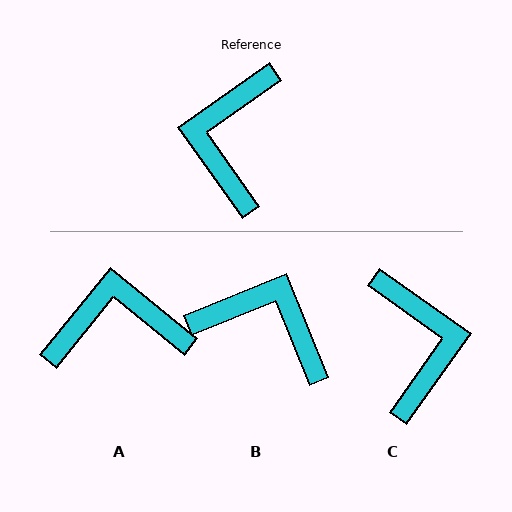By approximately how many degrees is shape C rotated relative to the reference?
Approximately 160 degrees clockwise.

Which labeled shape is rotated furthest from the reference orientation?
C, about 160 degrees away.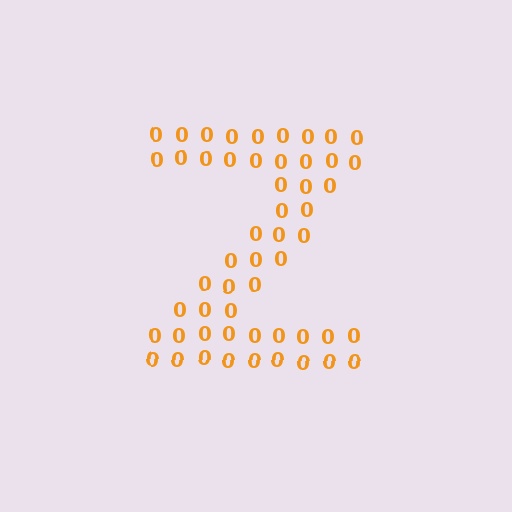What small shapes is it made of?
It is made of small digit 0's.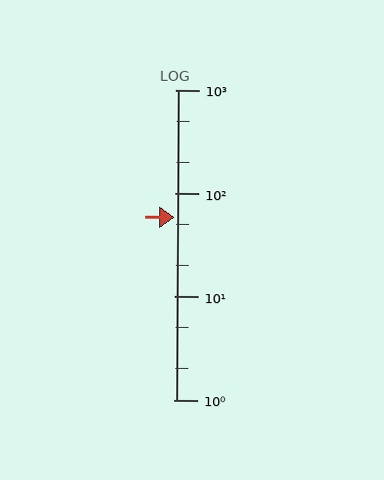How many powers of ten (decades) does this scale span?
The scale spans 3 decades, from 1 to 1000.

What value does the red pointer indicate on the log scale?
The pointer indicates approximately 59.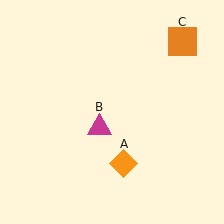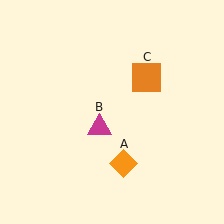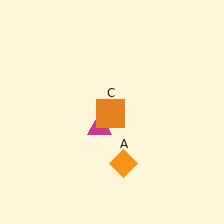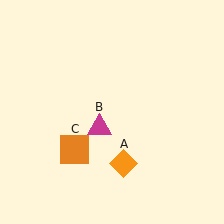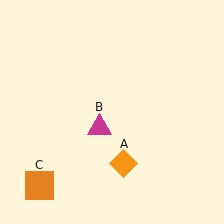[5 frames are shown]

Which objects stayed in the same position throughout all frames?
Orange diamond (object A) and magenta triangle (object B) remained stationary.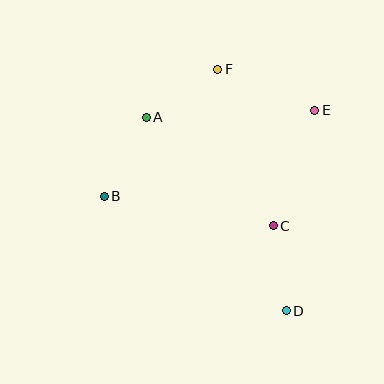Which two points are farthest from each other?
Points D and F are farthest from each other.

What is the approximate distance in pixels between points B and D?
The distance between B and D is approximately 215 pixels.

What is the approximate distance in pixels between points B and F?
The distance between B and F is approximately 170 pixels.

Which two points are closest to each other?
Points C and D are closest to each other.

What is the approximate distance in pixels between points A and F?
The distance between A and F is approximately 86 pixels.